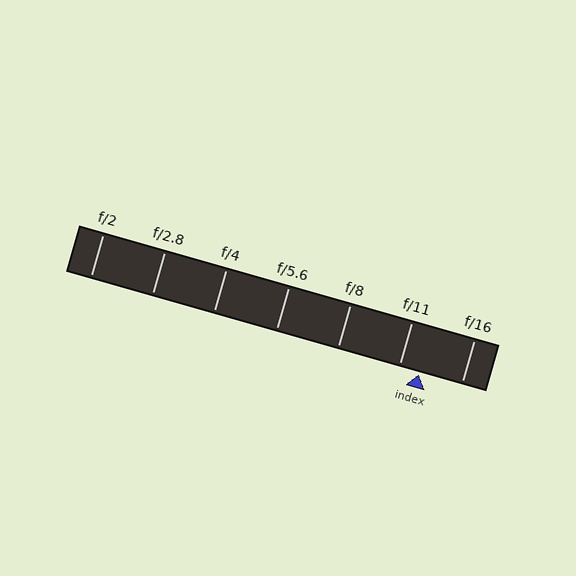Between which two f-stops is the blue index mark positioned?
The index mark is between f/11 and f/16.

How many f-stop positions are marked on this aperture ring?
There are 7 f-stop positions marked.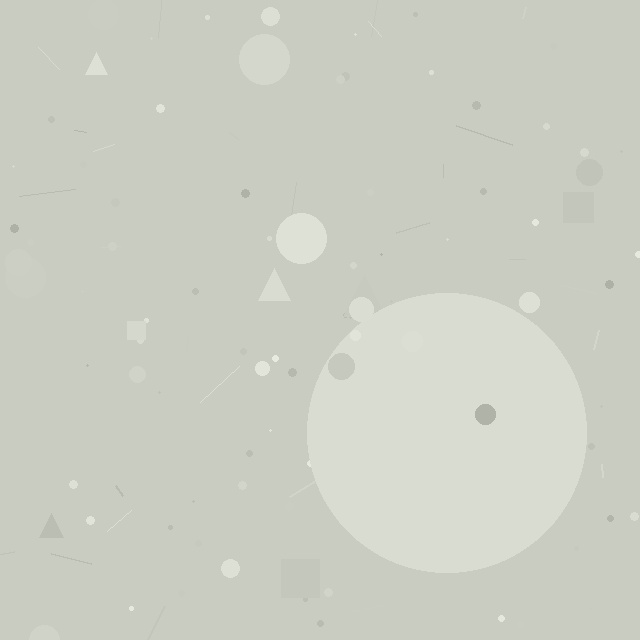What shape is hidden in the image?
A circle is hidden in the image.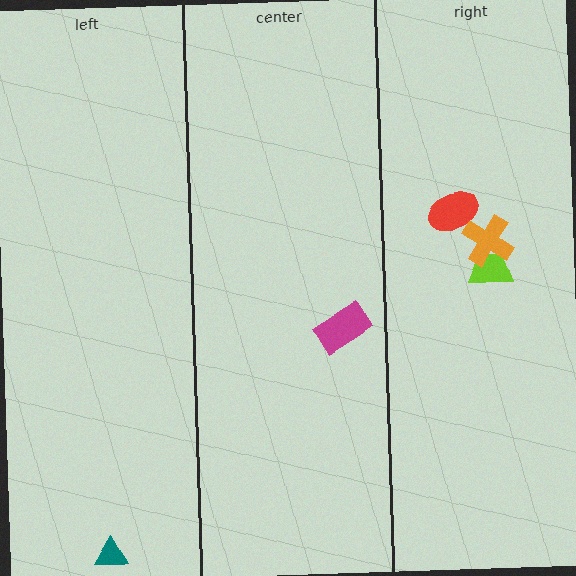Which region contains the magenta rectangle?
The center region.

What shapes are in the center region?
The magenta rectangle.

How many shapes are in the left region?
1.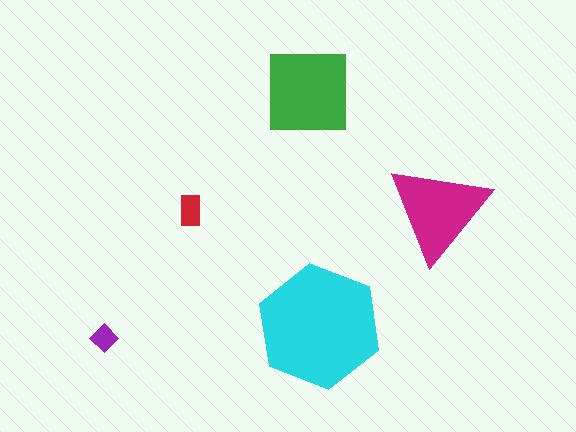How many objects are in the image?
There are 5 objects in the image.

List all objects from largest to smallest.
The cyan hexagon, the green square, the magenta triangle, the red rectangle, the purple diamond.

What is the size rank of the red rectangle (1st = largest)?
4th.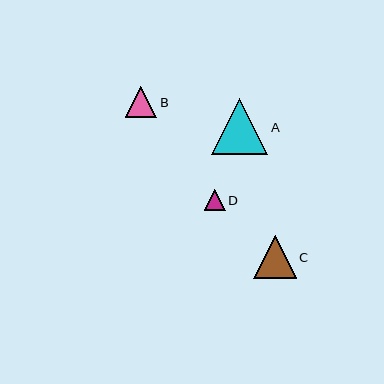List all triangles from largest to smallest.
From largest to smallest: A, C, B, D.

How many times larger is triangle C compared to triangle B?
Triangle C is approximately 1.3 times the size of triangle B.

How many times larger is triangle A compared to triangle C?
Triangle A is approximately 1.3 times the size of triangle C.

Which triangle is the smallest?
Triangle D is the smallest with a size of approximately 21 pixels.